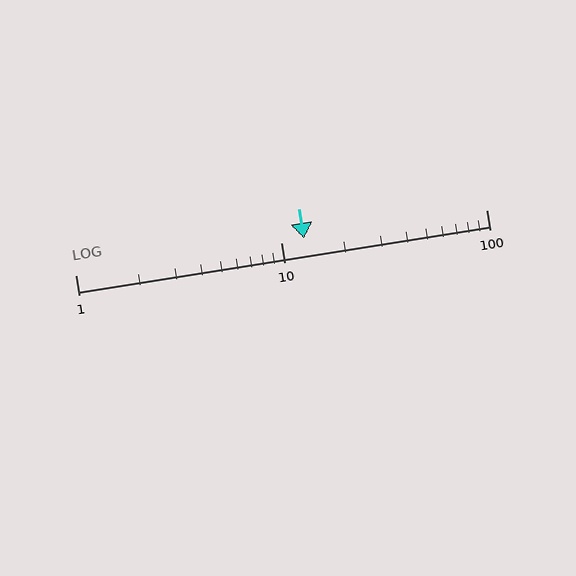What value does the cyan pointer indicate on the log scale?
The pointer indicates approximately 13.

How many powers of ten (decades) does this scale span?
The scale spans 2 decades, from 1 to 100.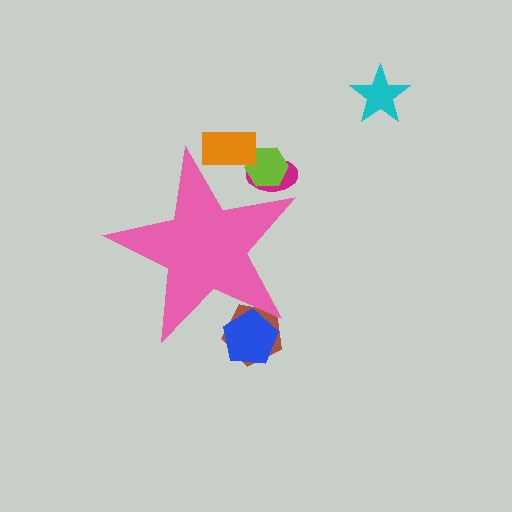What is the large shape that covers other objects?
A pink star.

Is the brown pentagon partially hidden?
Yes, the brown pentagon is partially hidden behind the pink star.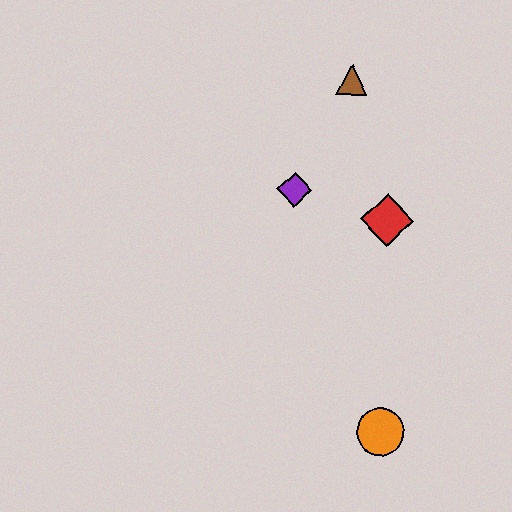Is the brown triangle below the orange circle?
No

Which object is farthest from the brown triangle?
The orange circle is farthest from the brown triangle.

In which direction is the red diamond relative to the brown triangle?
The red diamond is below the brown triangle.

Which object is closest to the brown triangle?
The purple diamond is closest to the brown triangle.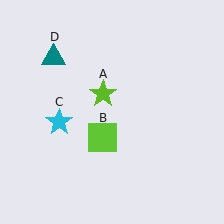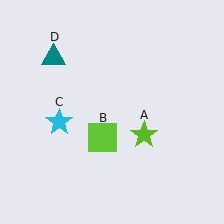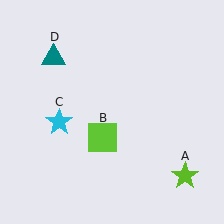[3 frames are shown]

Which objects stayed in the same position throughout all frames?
Lime square (object B) and cyan star (object C) and teal triangle (object D) remained stationary.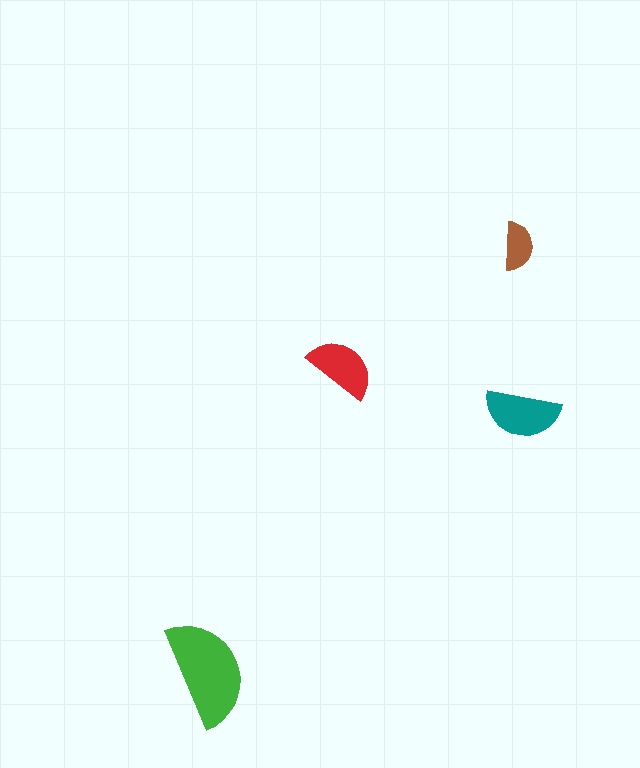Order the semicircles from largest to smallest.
the green one, the teal one, the red one, the brown one.